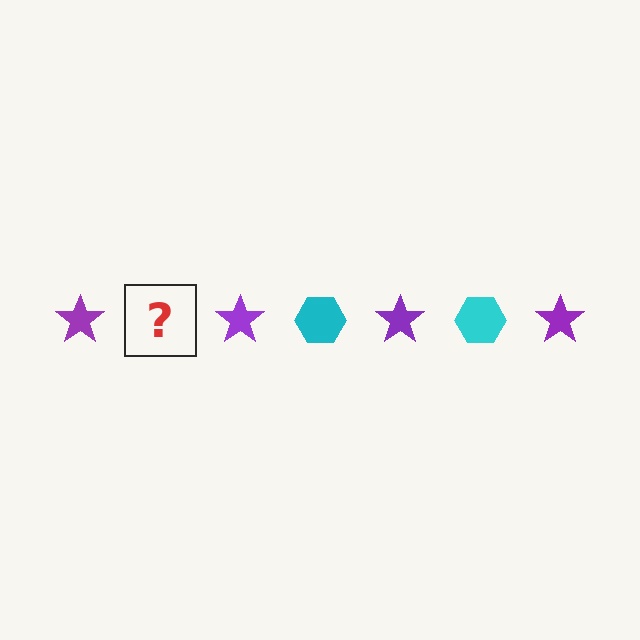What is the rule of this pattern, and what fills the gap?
The rule is that the pattern alternates between purple star and cyan hexagon. The gap should be filled with a cyan hexagon.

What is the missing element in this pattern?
The missing element is a cyan hexagon.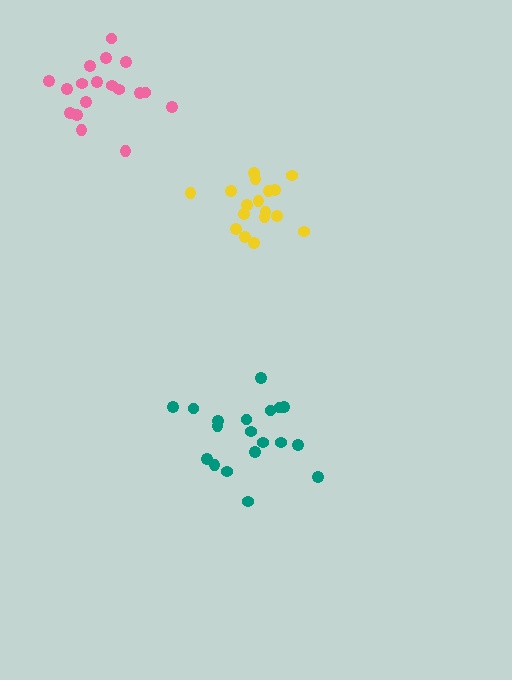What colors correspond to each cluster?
The clusters are colored: teal, pink, yellow.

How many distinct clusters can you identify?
There are 3 distinct clusters.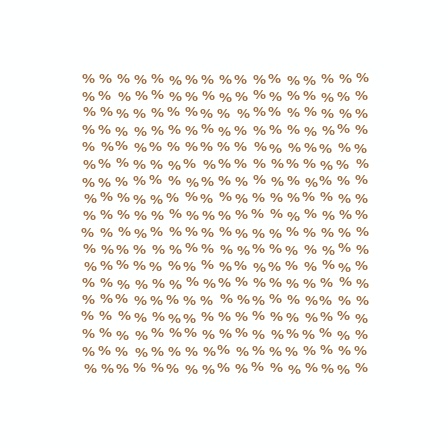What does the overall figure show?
The overall figure shows a square.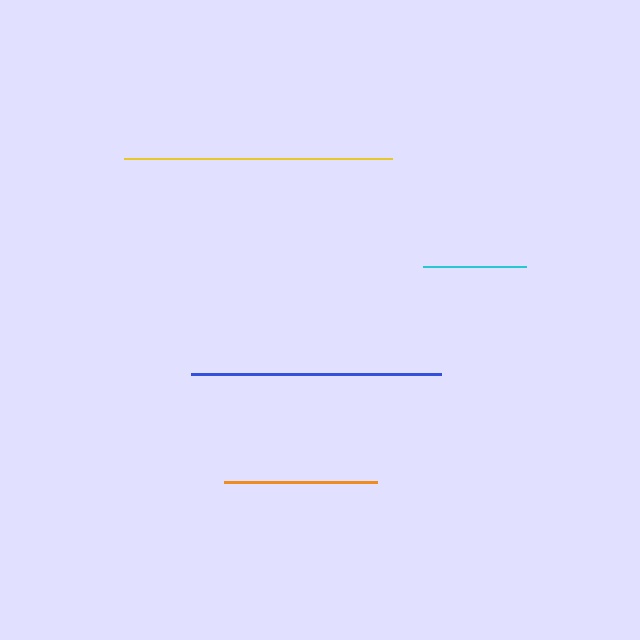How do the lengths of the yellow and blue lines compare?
The yellow and blue lines are approximately the same length.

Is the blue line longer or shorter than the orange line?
The blue line is longer than the orange line.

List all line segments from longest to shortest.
From longest to shortest: yellow, blue, orange, cyan.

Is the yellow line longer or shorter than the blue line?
The yellow line is longer than the blue line.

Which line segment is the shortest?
The cyan line is the shortest at approximately 102 pixels.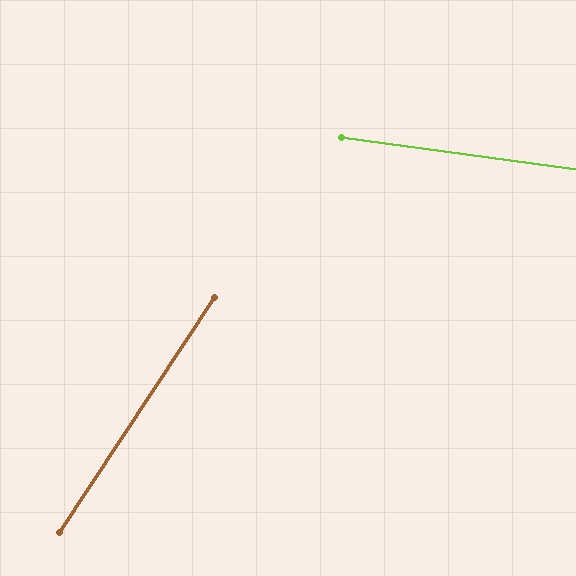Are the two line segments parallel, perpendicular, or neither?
Neither parallel nor perpendicular — they differ by about 64°.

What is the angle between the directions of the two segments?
Approximately 64 degrees.